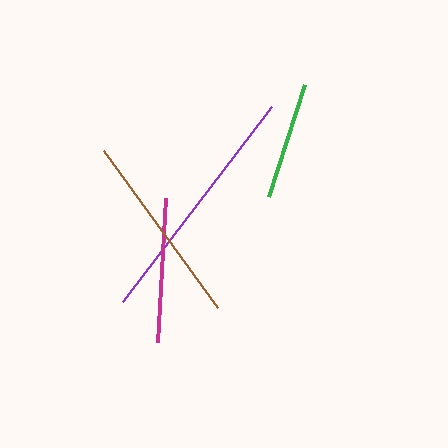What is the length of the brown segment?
The brown segment is approximately 194 pixels long.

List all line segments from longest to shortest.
From longest to shortest: purple, brown, magenta, green.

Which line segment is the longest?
The purple line is the longest at approximately 245 pixels.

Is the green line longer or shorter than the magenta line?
The magenta line is longer than the green line.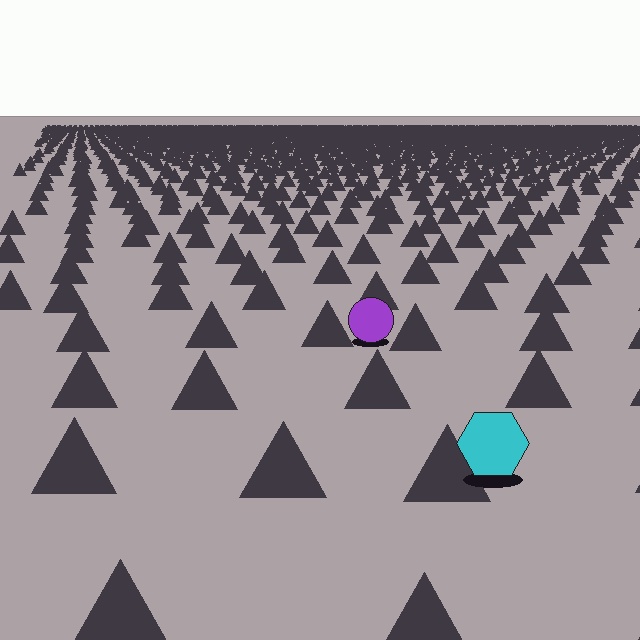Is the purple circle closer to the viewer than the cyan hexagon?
No. The cyan hexagon is closer — you can tell from the texture gradient: the ground texture is coarser near it.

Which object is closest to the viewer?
The cyan hexagon is closest. The texture marks near it are larger and more spread out.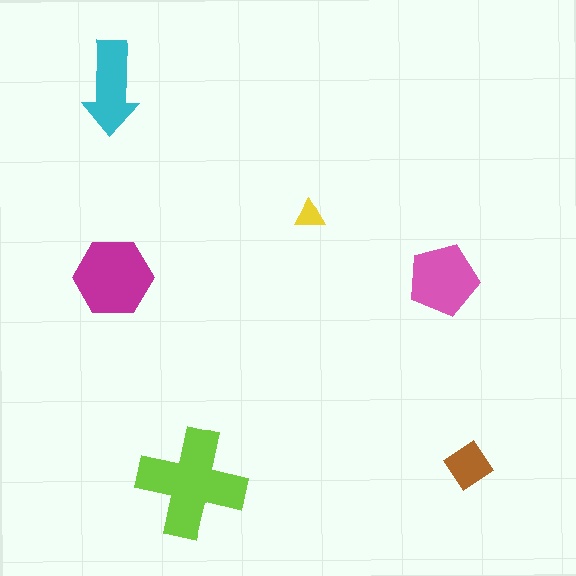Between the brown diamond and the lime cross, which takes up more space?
The lime cross.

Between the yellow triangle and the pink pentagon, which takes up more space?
The pink pentagon.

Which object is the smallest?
The yellow triangle.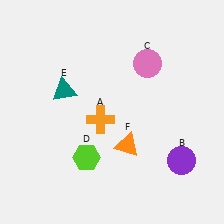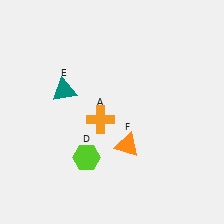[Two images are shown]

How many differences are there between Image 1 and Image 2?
There are 2 differences between the two images.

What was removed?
The pink circle (C), the purple circle (B) were removed in Image 2.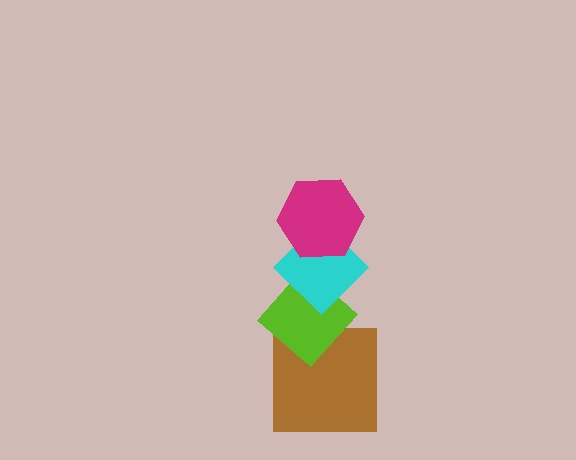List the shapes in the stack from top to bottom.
From top to bottom: the magenta hexagon, the cyan diamond, the lime diamond, the brown square.